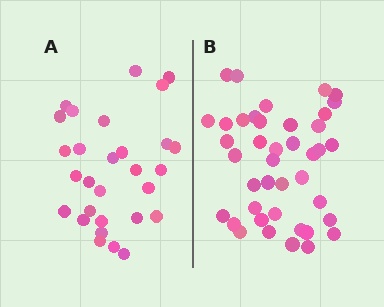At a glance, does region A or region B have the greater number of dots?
Region B (the right region) has more dots.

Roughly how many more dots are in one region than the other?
Region B has roughly 12 or so more dots than region A.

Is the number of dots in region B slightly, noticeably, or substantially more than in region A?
Region B has noticeably more, but not dramatically so. The ratio is roughly 1.4 to 1.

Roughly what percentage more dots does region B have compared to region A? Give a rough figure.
About 40% more.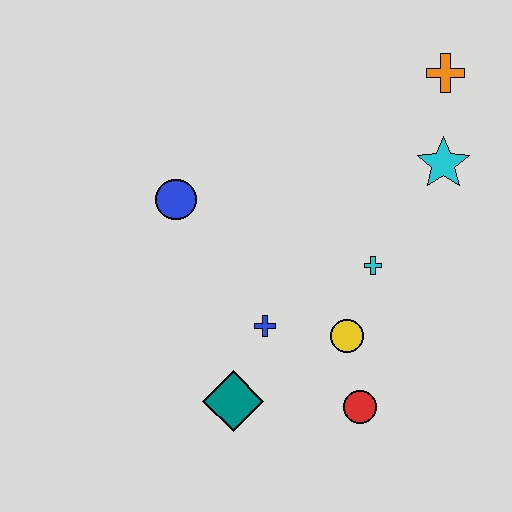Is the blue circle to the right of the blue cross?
No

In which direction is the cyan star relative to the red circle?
The cyan star is above the red circle.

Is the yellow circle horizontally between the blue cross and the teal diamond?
No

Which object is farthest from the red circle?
The orange cross is farthest from the red circle.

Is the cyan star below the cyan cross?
No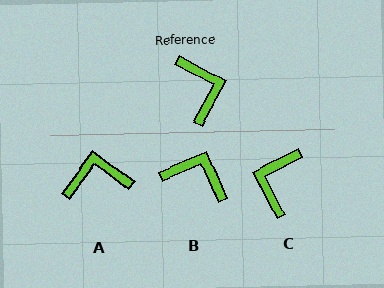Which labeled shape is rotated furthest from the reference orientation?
C, about 145 degrees away.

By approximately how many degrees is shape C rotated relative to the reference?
Approximately 145 degrees counter-clockwise.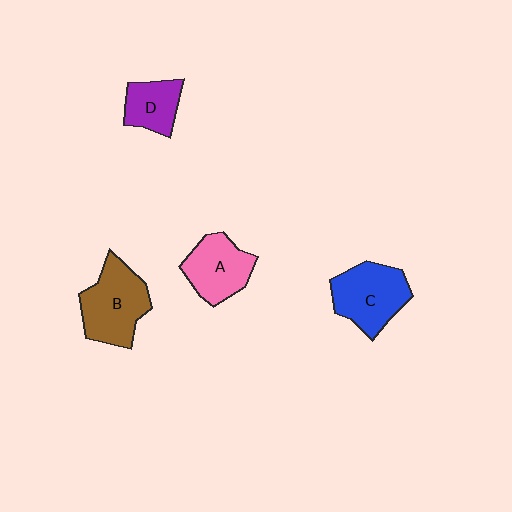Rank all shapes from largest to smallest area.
From largest to smallest: B (brown), C (blue), A (pink), D (purple).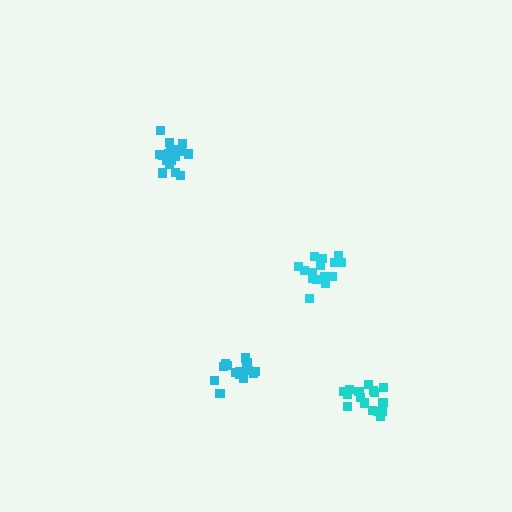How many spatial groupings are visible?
There are 4 spatial groupings.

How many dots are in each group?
Group 1: 17 dots, Group 2: 18 dots, Group 3: 15 dots, Group 4: 15 dots (65 total).